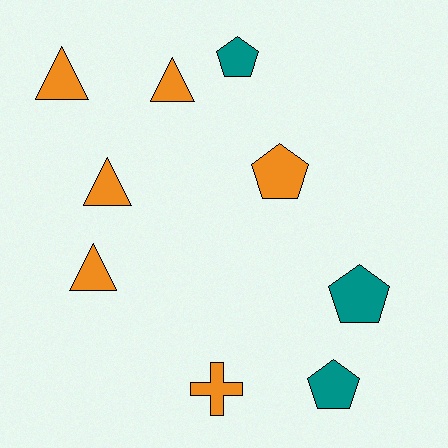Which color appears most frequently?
Orange, with 6 objects.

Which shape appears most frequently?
Pentagon, with 4 objects.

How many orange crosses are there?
There is 1 orange cross.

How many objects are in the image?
There are 9 objects.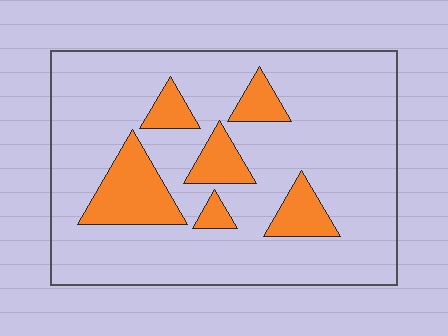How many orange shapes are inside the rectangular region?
6.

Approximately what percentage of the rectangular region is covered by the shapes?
Approximately 20%.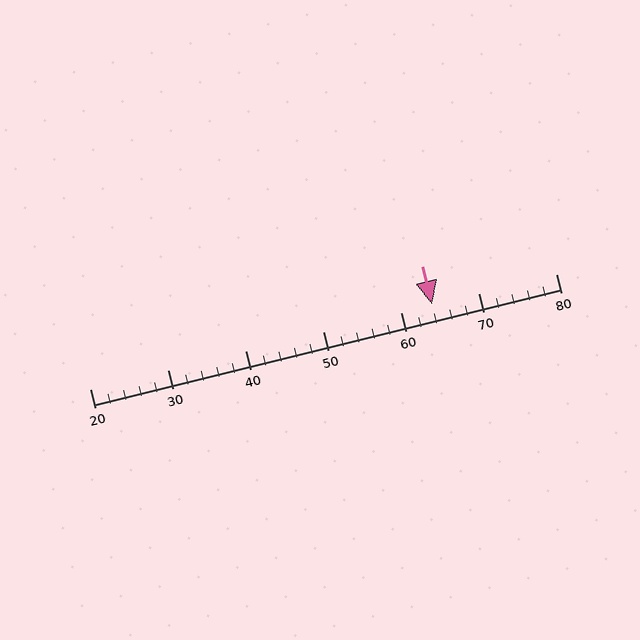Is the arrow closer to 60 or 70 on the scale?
The arrow is closer to 60.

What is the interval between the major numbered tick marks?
The major tick marks are spaced 10 units apart.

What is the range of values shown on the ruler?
The ruler shows values from 20 to 80.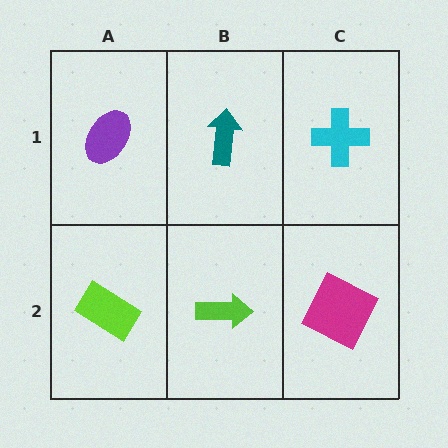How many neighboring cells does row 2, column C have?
2.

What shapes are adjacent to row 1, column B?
A lime arrow (row 2, column B), a purple ellipse (row 1, column A), a cyan cross (row 1, column C).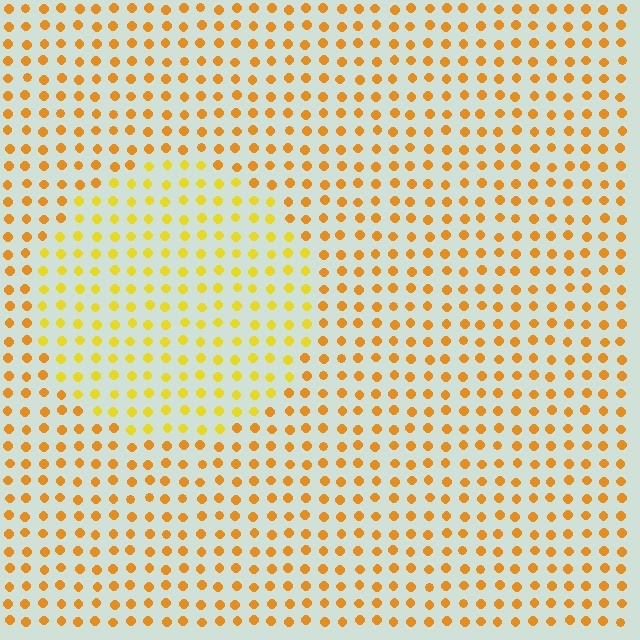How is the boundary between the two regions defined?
The boundary is defined purely by a slight shift in hue (about 23 degrees). Spacing, size, and orientation are identical on both sides.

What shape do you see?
I see a circle.